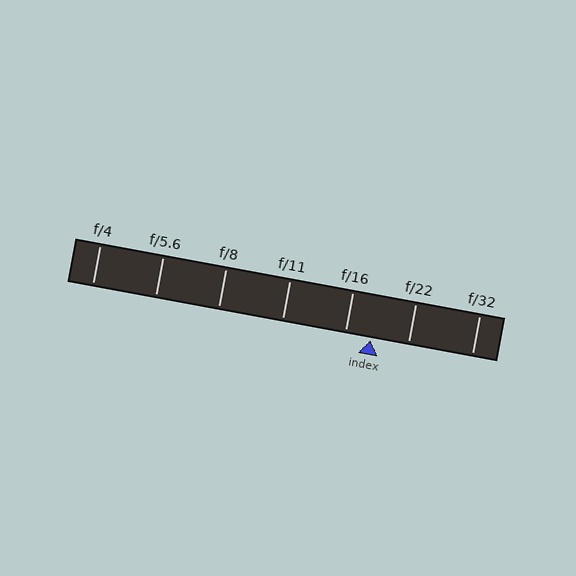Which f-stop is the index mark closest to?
The index mark is closest to f/16.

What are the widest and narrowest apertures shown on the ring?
The widest aperture shown is f/4 and the narrowest is f/32.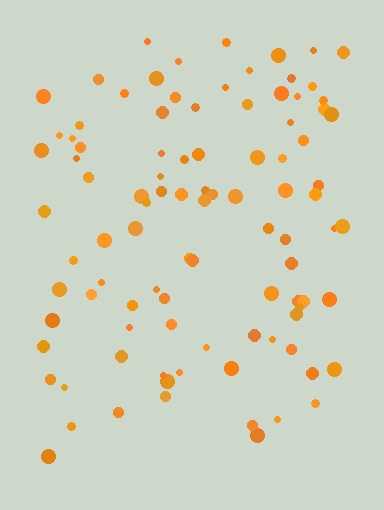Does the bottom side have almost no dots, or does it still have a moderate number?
Still a moderate number, just noticeably fewer than the top.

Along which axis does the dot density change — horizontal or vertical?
Vertical.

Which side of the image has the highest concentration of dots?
The top.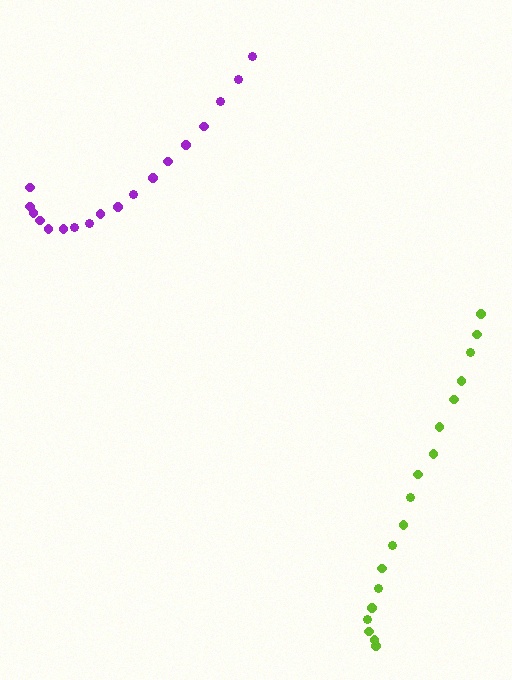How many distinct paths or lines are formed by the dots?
There are 2 distinct paths.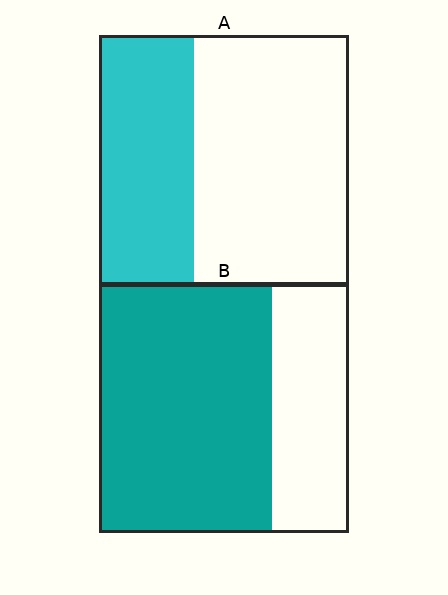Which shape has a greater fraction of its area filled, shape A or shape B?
Shape B.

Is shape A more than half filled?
No.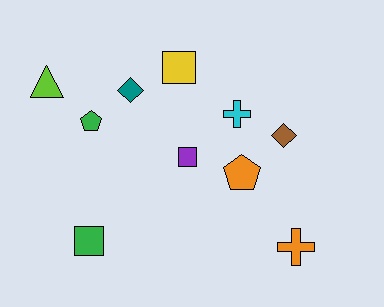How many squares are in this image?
There are 3 squares.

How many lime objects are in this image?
There is 1 lime object.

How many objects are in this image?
There are 10 objects.